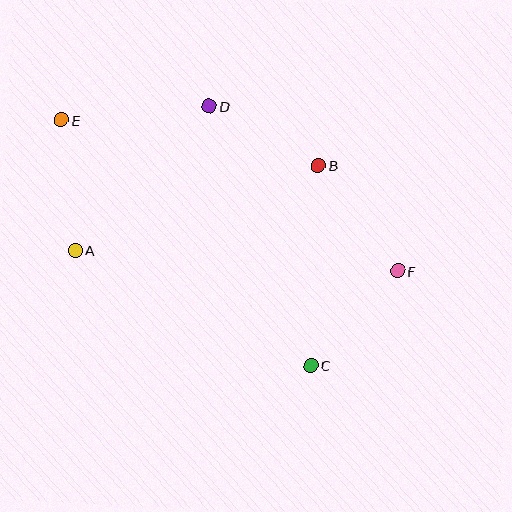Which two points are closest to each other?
Points B and D are closest to each other.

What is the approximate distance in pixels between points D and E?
The distance between D and E is approximately 148 pixels.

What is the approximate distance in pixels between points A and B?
The distance between A and B is approximately 258 pixels.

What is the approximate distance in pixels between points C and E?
The distance between C and E is approximately 350 pixels.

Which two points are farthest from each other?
Points E and F are farthest from each other.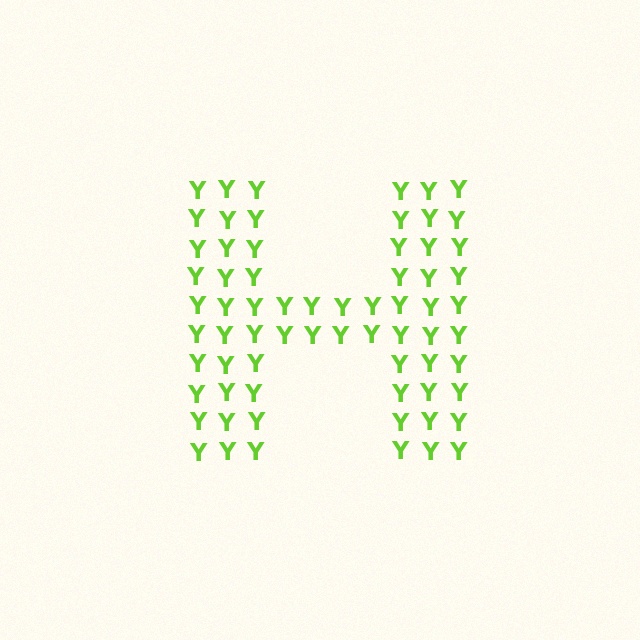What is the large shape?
The large shape is the letter H.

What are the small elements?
The small elements are letter Y's.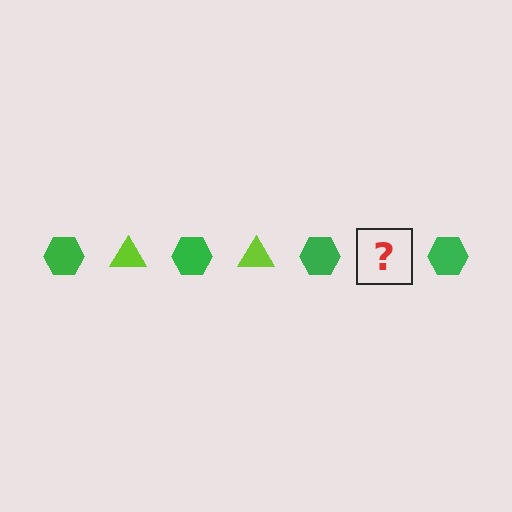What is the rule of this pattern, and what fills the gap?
The rule is that the pattern alternates between green hexagon and lime triangle. The gap should be filled with a lime triangle.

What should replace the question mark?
The question mark should be replaced with a lime triangle.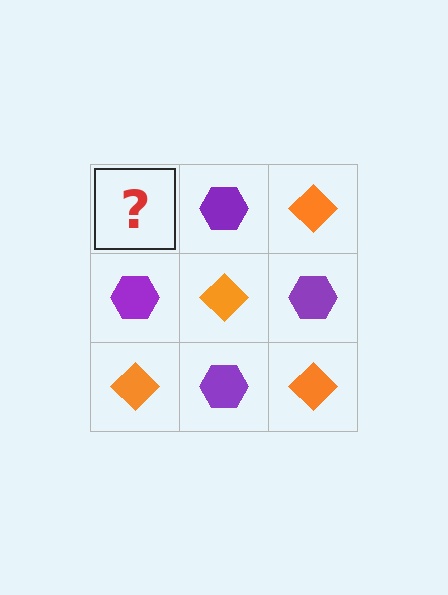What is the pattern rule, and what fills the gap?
The rule is that it alternates orange diamond and purple hexagon in a checkerboard pattern. The gap should be filled with an orange diamond.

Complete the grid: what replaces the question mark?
The question mark should be replaced with an orange diamond.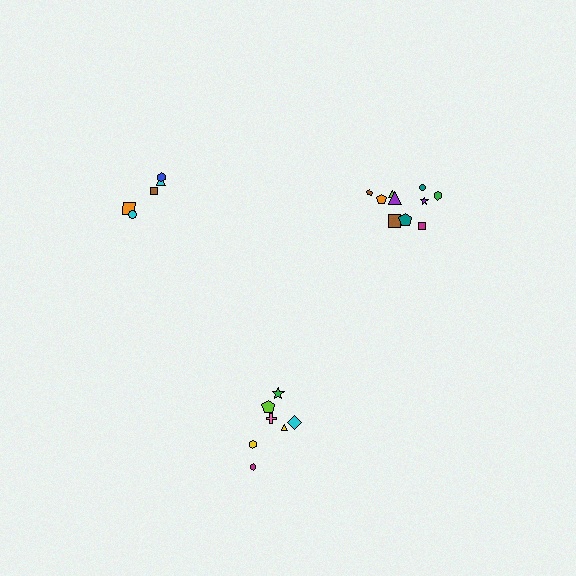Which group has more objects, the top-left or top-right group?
The top-right group.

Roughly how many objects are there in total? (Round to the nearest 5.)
Roughly 20 objects in total.